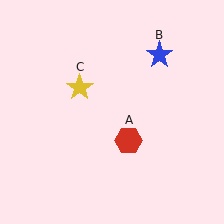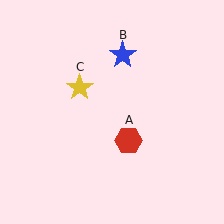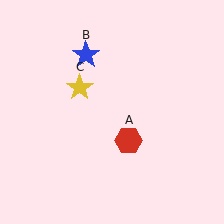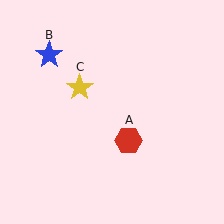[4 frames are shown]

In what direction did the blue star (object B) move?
The blue star (object B) moved left.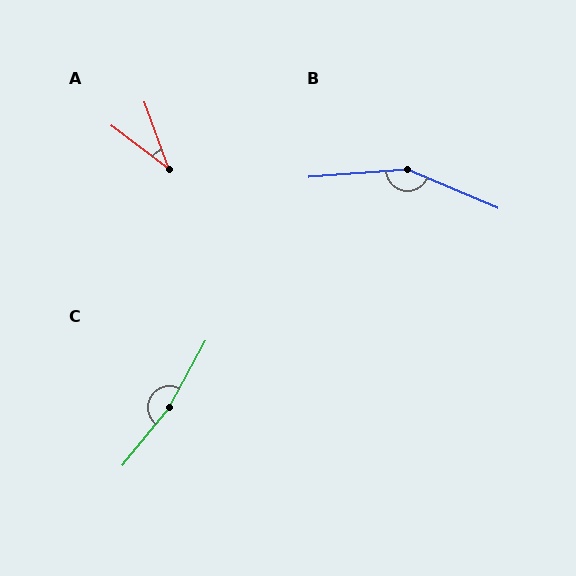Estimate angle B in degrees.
Approximately 153 degrees.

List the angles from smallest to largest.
A (33°), B (153°), C (169°).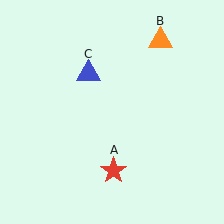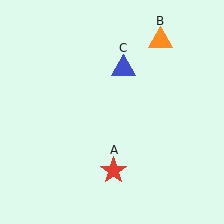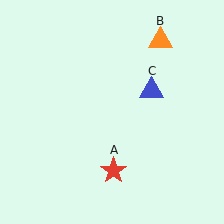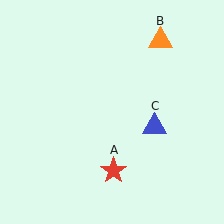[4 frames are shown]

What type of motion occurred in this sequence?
The blue triangle (object C) rotated clockwise around the center of the scene.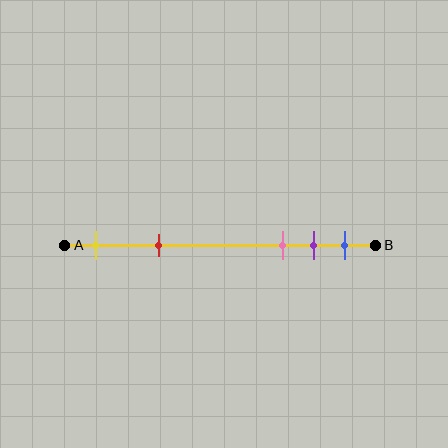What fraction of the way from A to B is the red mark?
The red mark is approximately 30% (0.3) of the way from A to B.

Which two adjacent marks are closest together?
The purple and blue marks are the closest adjacent pair.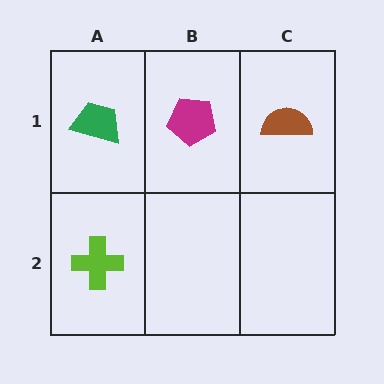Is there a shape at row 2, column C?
No, that cell is empty.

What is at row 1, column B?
A magenta pentagon.